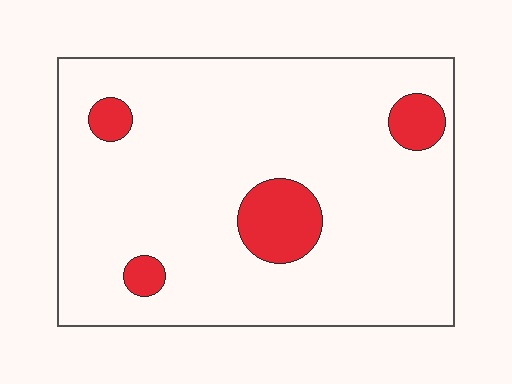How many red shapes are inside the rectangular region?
4.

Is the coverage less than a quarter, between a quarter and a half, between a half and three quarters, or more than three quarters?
Less than a quarter.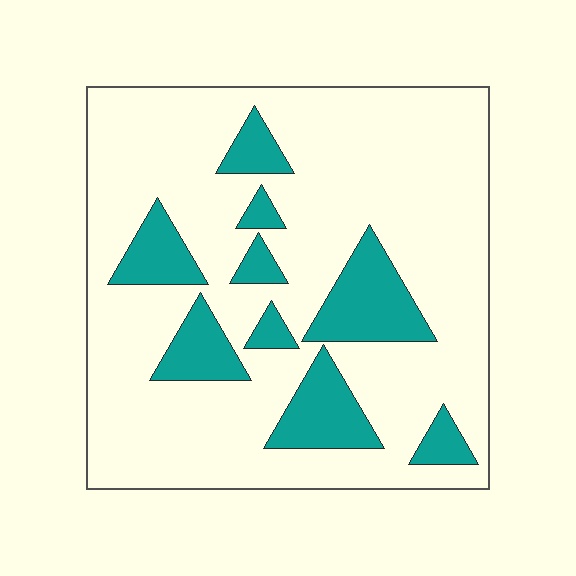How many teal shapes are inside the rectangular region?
9.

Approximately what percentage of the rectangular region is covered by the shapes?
Approximately 20%.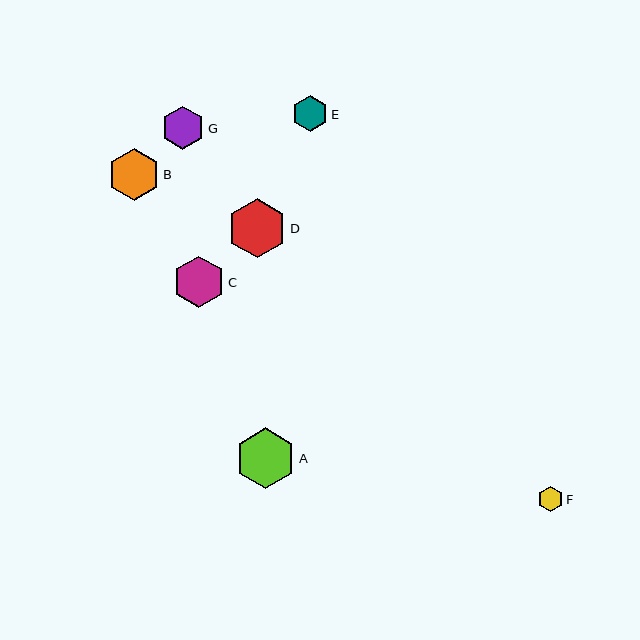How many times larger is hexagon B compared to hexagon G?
Hexagon B is approximately 1.2 times the size of hexagon G.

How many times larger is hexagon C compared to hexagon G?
Hexagon C is approximately 1.2 times the size of hexagon G.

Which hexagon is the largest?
Hexagon A is the largest with a size of approximately 60 pixels.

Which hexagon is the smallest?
Hexagon F is the smallest with a size of approximately 26 pixels.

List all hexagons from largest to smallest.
From largest to smallest: A, D, B, C, G, E, F.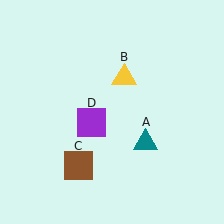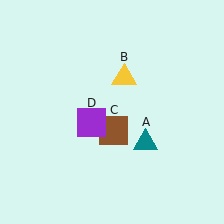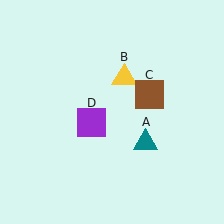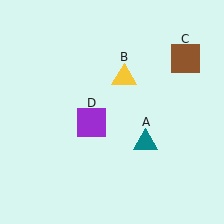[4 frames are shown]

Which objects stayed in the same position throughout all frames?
Teal triangle (object A) and yellow triangle (object B) and purple square (object D) remained stationary.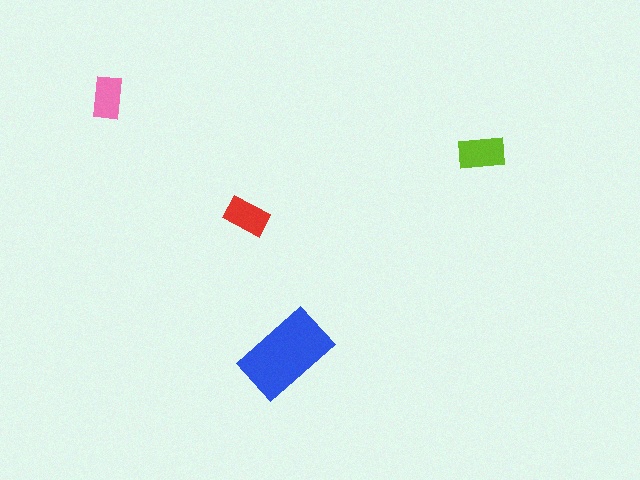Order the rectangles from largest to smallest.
the blue one, the lime one, the red one, the pink one.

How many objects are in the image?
There are 4 objects in the image.